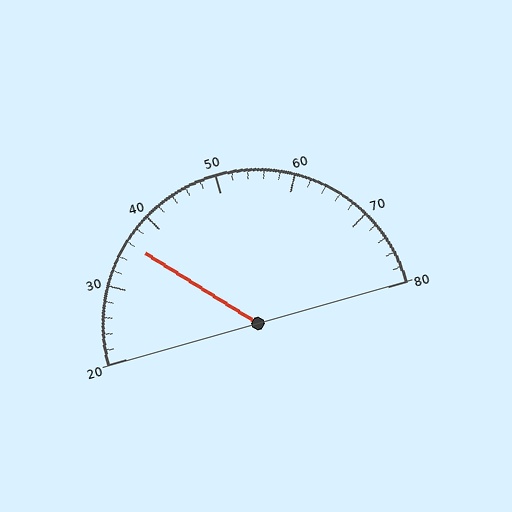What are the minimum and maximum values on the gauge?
The gauge ranges from 20 to 80.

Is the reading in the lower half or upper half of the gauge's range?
The reading is in the lower half of the range (20 to 80).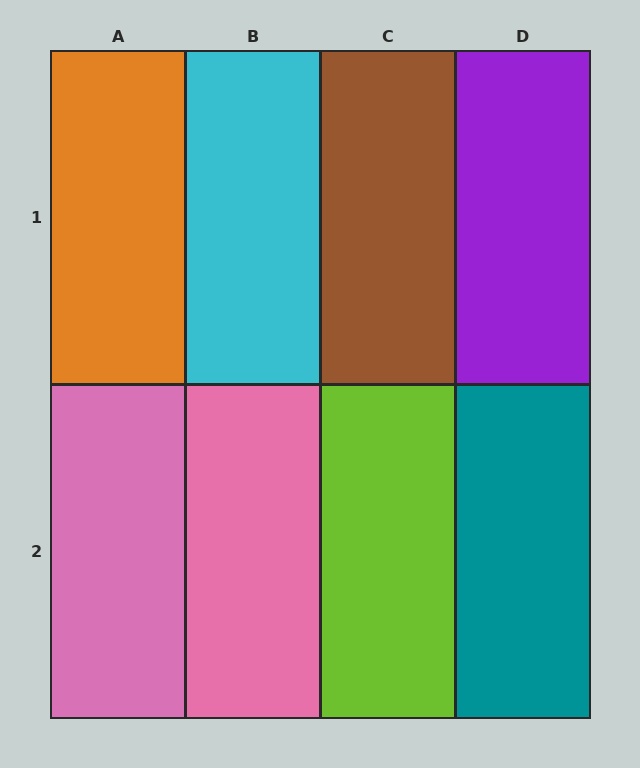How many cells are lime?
1 cell is lime.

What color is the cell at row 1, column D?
Purple.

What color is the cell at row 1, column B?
Cyan.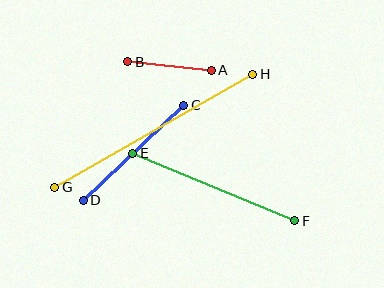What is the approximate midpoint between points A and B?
The midpoint is at approximately (170, 66) pixels.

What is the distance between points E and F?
The distance is approximately 175 pixels.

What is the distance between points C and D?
The distance is approximately 138 pixels.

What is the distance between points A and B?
The distance is approximately 84 pixels.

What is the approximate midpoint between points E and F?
The midpoint is at approximately (214, 187) pixels.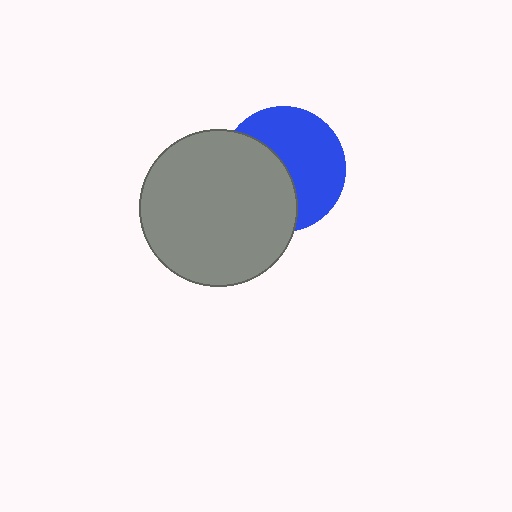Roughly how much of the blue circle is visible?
About half of it is visible (roughly 55%).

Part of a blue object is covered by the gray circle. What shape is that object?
It is a circle.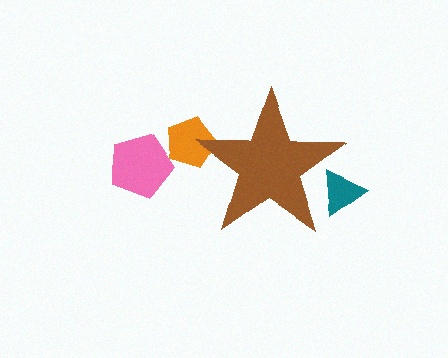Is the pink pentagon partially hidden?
No, the pink pentagon is fully visible.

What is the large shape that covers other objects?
A brown star.